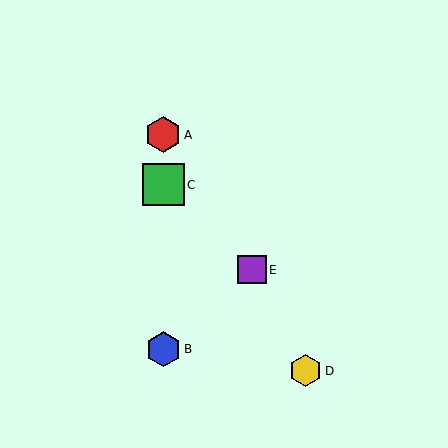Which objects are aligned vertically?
Objects A, B, C are aligned vertically.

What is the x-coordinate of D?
Object D is at x≈306.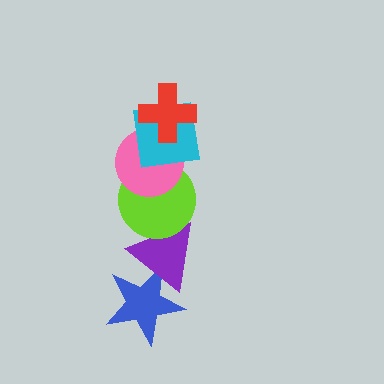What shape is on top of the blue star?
The purple triangle is on top of the blue star.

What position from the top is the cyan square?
The cyan square is 2nd from the top.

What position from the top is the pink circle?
The pink circle is 3rd from the top.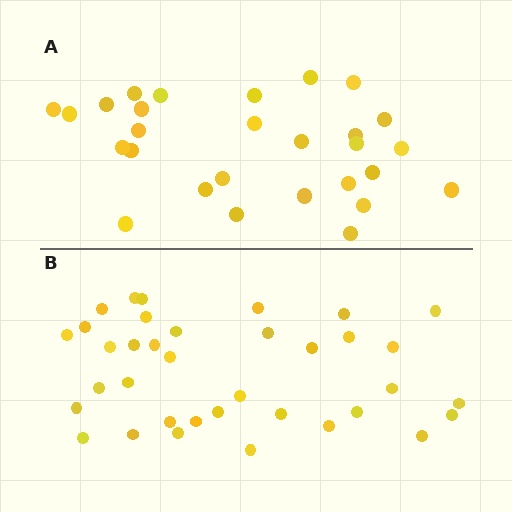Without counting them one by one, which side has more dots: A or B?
Region B (the bottom region) has more dots.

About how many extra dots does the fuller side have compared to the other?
Region B has roughly 8 or so more dots than region A.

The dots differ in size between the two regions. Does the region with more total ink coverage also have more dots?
No. Region A has more total ink coverage because its dots are larger, but region B actually contains more individual dots. Total area can be misleading — the number of items is what matters here.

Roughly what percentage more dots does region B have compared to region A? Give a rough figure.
About 30% more.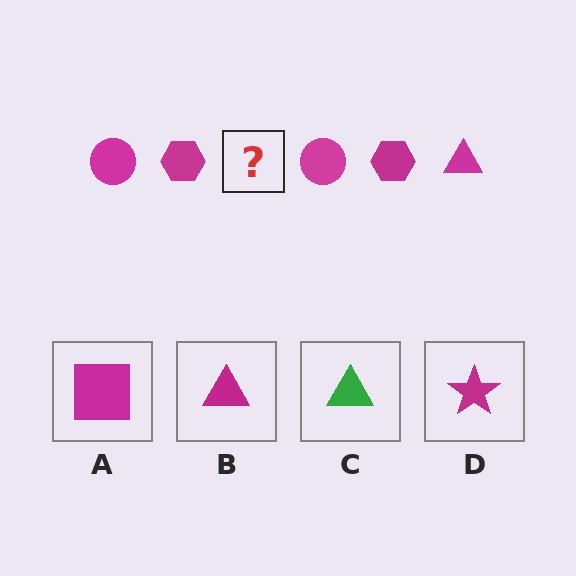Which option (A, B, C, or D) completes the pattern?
B.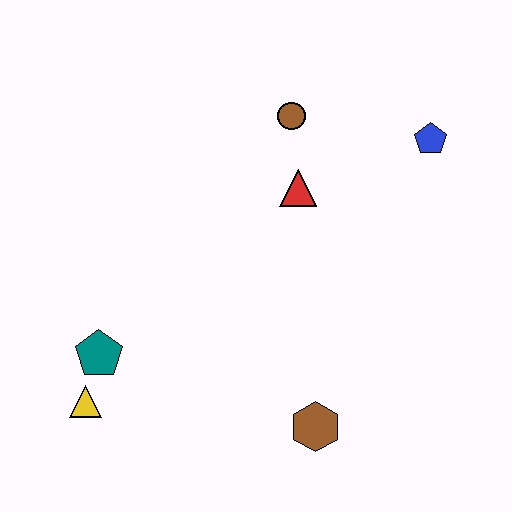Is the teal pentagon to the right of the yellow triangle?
Yes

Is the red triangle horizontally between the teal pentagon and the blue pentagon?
Yes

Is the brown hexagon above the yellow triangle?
No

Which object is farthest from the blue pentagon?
The yellow triangle is farthest from the blue pentagon.